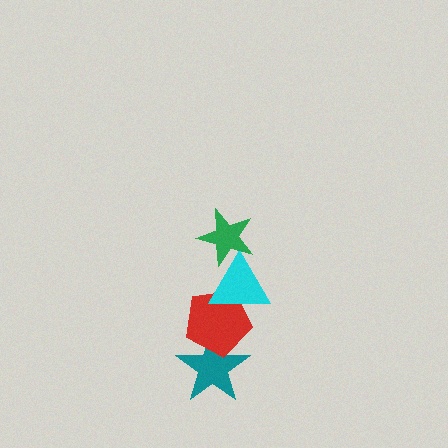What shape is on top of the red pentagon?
The cyan triangle is on top of the red pentagon.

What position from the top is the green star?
The green star is 1st from the top.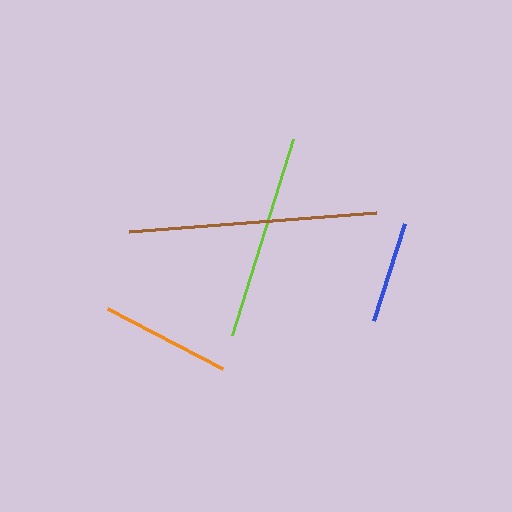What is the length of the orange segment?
The orange segment is approximately 130 pixels long.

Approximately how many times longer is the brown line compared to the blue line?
The brown line is approximately 2.4 times the length of the blue line.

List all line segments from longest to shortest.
From longest to shortest: brown, lime, orange, blue.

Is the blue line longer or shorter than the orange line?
The orange line is longer than the blue line.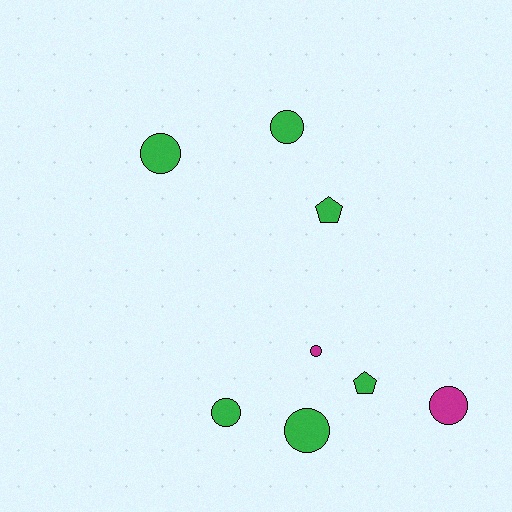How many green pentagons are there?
There are 2 green pentagons.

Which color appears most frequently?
Green, with 6 objects.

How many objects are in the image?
There are 8 objects.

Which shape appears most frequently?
Circle, with 6 objects.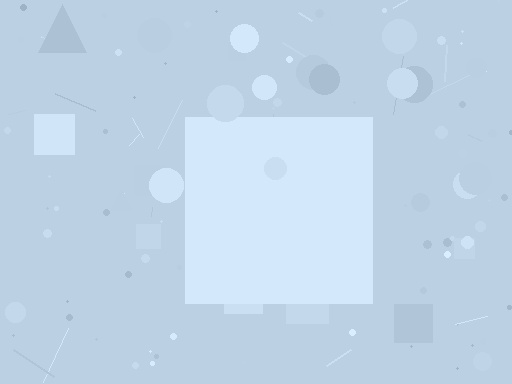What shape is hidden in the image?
A square is hidden in the image.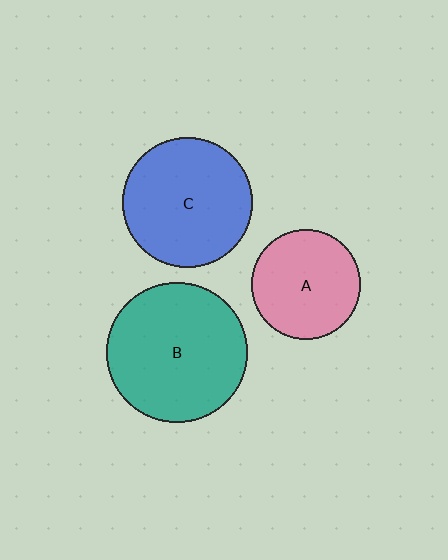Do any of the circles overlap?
No, none of the circles overlap.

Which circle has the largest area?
Circle B (teal).